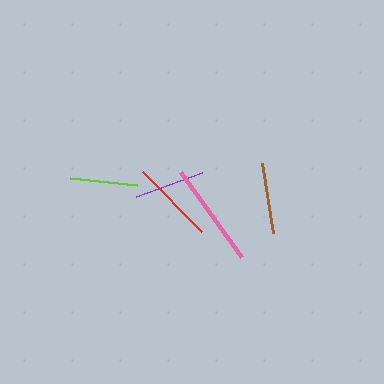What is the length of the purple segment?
The purple segment is approximately 71 pixels long.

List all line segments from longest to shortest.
From longest to shortest: pink, red, purple, brown, lime.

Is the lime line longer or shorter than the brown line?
The brown line is longer than the lime line.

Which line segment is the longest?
The pink line is the longest at approximately 104 pixels.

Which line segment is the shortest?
The lime line is the shortest at approximately 67 pixels.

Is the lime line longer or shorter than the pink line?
The pink line is longer than the lime line.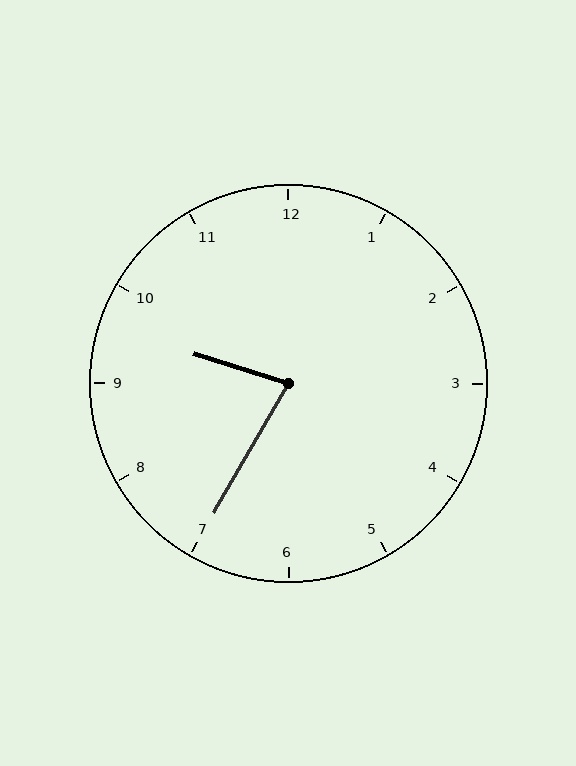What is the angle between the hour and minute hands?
Approximately 78 degrees.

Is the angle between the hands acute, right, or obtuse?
It is acute.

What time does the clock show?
9:35.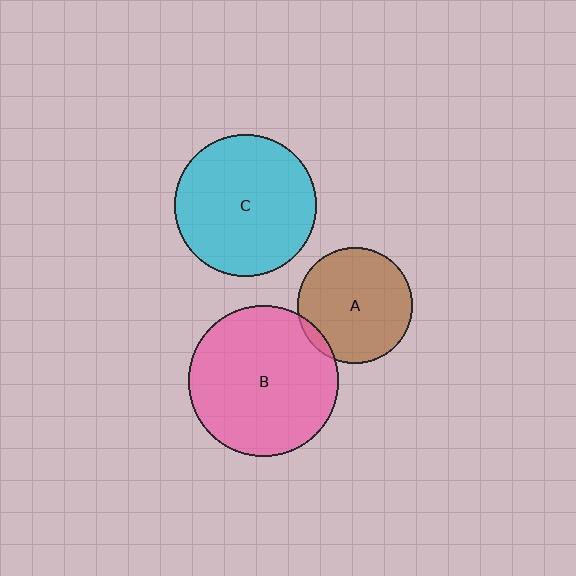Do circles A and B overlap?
Yes.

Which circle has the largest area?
Circle B (pink).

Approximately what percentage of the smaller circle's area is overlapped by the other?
Approximately 5%.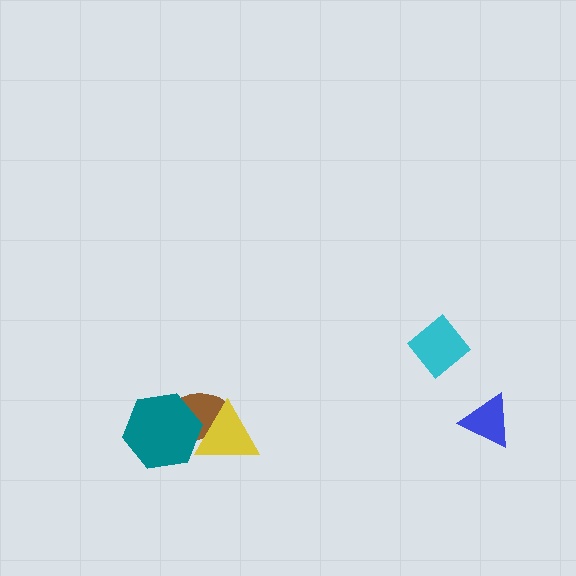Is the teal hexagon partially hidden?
Yes, it is partially covered by another shape.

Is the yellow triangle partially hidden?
No, no other shape covers it.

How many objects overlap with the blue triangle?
0 objects overlap with the blue triangle.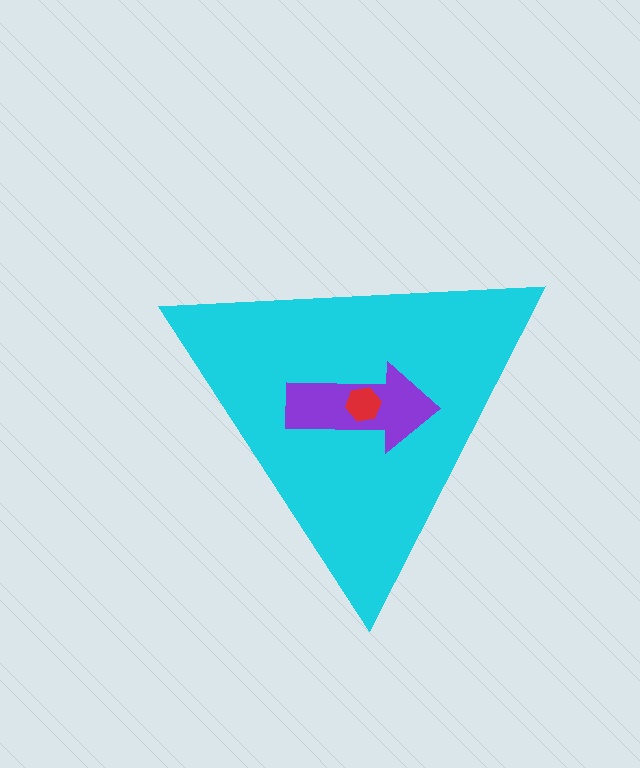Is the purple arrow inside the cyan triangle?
Yes.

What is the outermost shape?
The cyan triangle.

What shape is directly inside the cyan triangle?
The purple arrow.